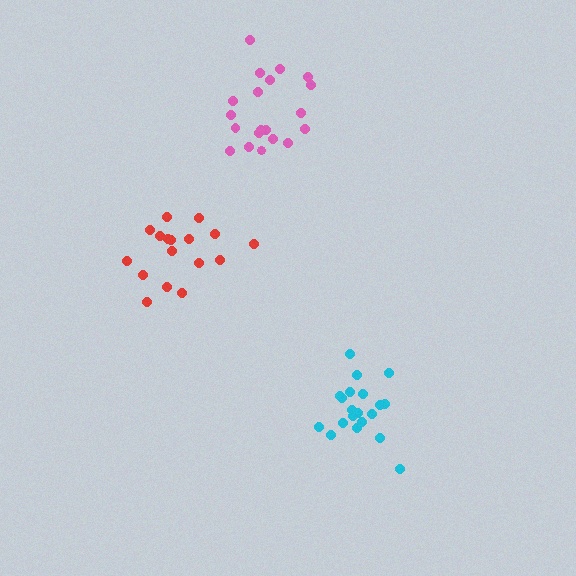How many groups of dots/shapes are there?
There are 3 groups.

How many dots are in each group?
Group 1: 17 dots, Group 2: 20 dots, Group 3: 20 dots (57 total).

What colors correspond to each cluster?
The clusters are colored: red, pink, cyan.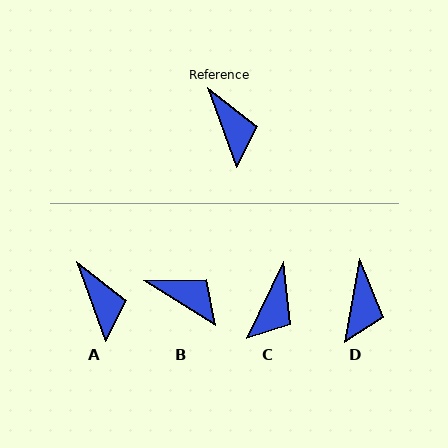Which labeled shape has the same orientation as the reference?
A.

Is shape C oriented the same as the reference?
No, it is off by about 46 degrees.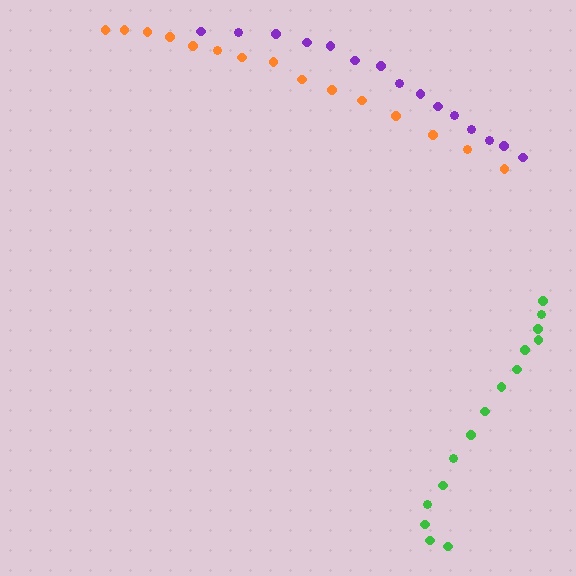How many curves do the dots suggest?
There are 3 distinct paths.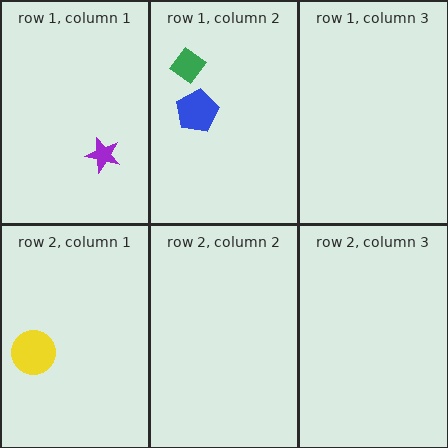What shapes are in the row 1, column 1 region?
The purple star.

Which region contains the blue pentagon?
The row 1, column 2 region.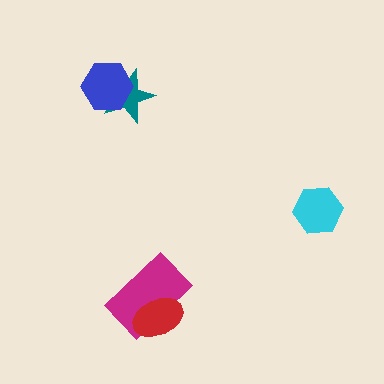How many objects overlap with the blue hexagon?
1 object overlaps with the blue hexagon.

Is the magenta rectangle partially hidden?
Yes, it is partially covered by another shape.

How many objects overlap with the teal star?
1 object overlaps with the teal star.